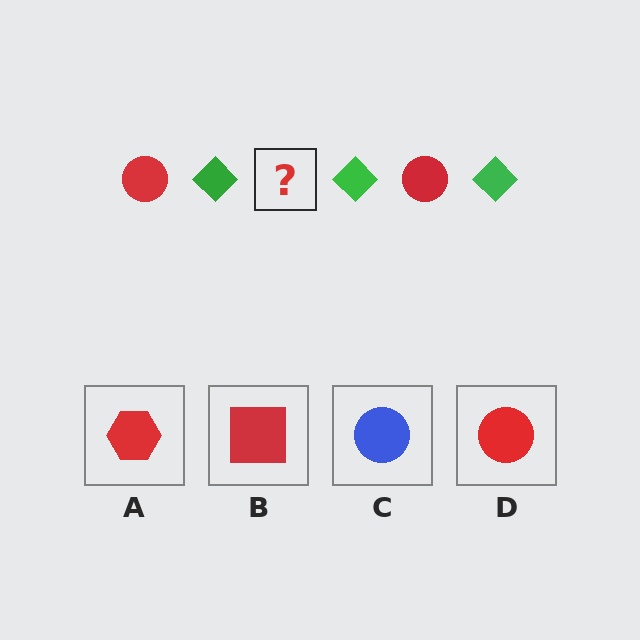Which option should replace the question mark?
Option D.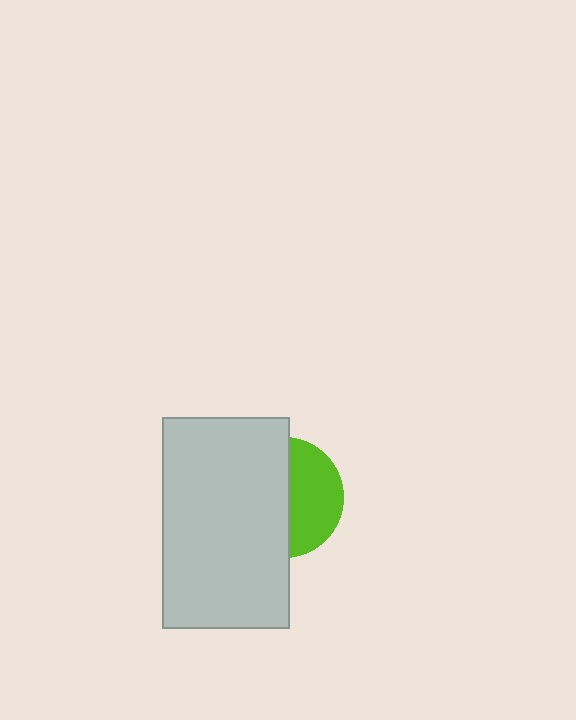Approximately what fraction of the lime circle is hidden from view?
Roughly 56% of the lime circle is hidden behind the light gray rectangle.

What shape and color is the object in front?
The object in front is a light gray rectangle.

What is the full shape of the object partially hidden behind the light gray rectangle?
The partially hidden object is a lime circle.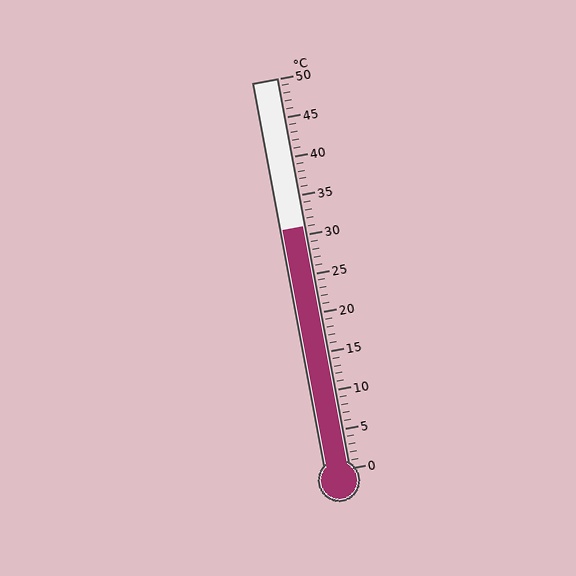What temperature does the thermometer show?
The thermometer shows approximately 31°C.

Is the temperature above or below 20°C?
The temperature is above 20°C.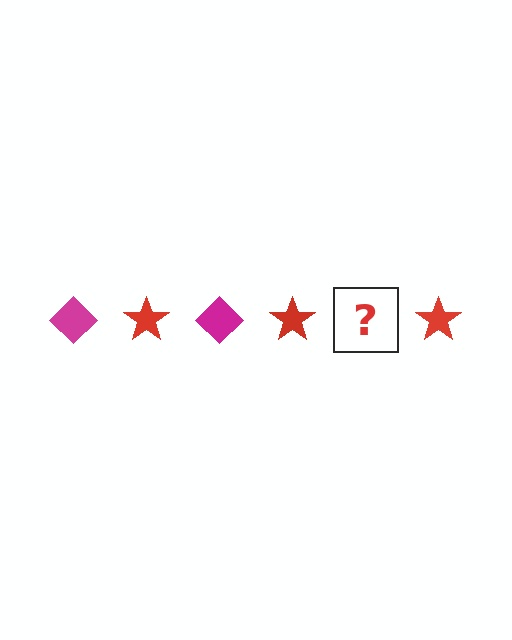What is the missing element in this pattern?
The missing element is a magenta diamond.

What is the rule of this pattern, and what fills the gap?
The rule is that the pattern alternates between magenta diamond and red star. The gap should be filled with a magenta diamond.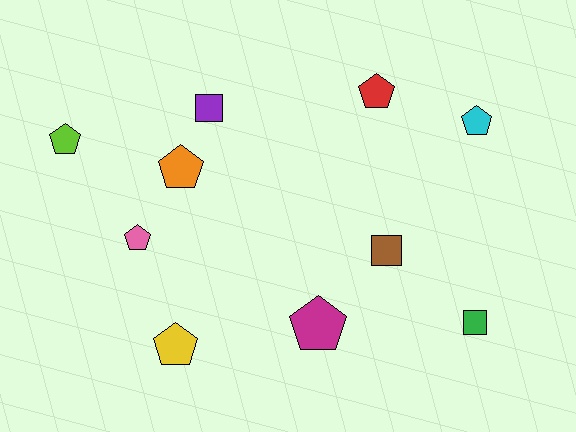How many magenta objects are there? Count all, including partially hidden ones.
There is 1 magenta object.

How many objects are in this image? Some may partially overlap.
There are 10 objects.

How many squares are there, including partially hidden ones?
There are 3 squares.